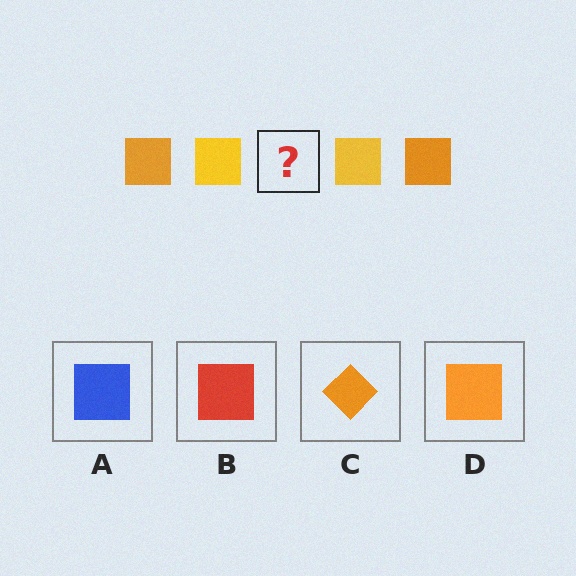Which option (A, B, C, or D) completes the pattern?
D.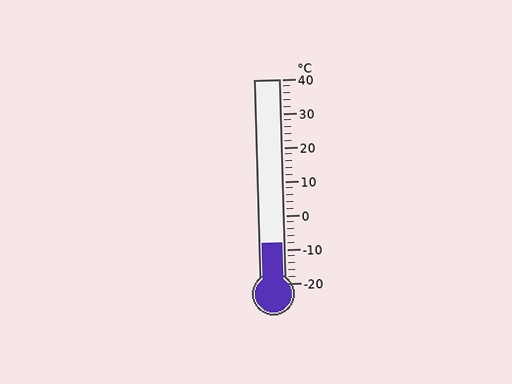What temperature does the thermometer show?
The thermometer shows approximately -8°C.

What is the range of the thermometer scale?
The thermometer scale ranges from -20°C to 40°C.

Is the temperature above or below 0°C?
The temperature is below 0°C.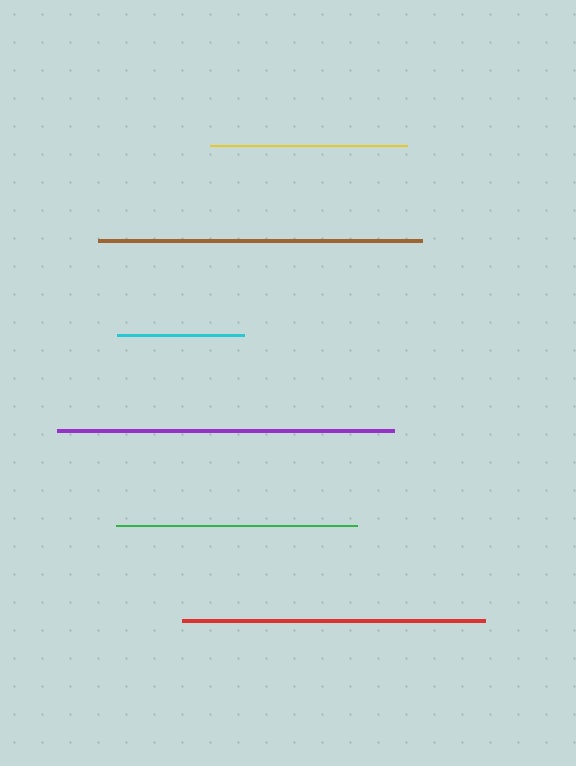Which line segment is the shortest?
The cyan line is the shortest at approximately 127 pixels.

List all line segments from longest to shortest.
From longest to shortest: purple, brown, red, green, yellow, cyan.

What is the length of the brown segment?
The brown segment is approximately 323 pixels long.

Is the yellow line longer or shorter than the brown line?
The brown line is longer than the yellow line.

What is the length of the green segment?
The green segment is approximately 240 pixels long.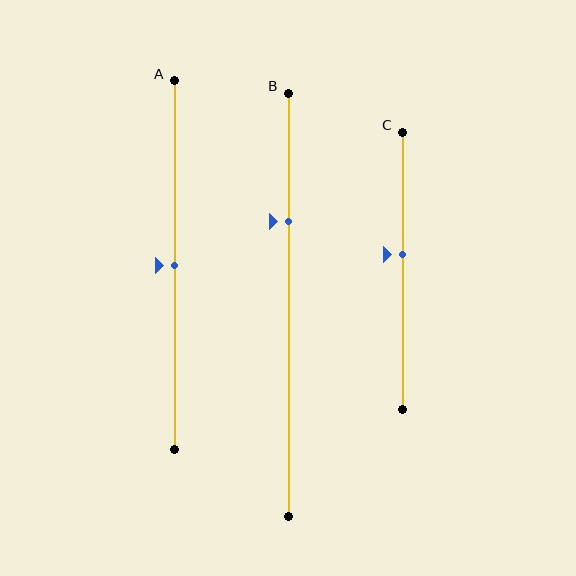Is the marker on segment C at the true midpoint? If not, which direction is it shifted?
No, the marker on segment C is shifted upward by about 6% of the segment length.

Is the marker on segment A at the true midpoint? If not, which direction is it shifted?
Yes, the marker on segment A is at the true midpoint.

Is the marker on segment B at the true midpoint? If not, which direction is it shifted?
No, the marker on segment B is shifted upward by about 20% of the segment length.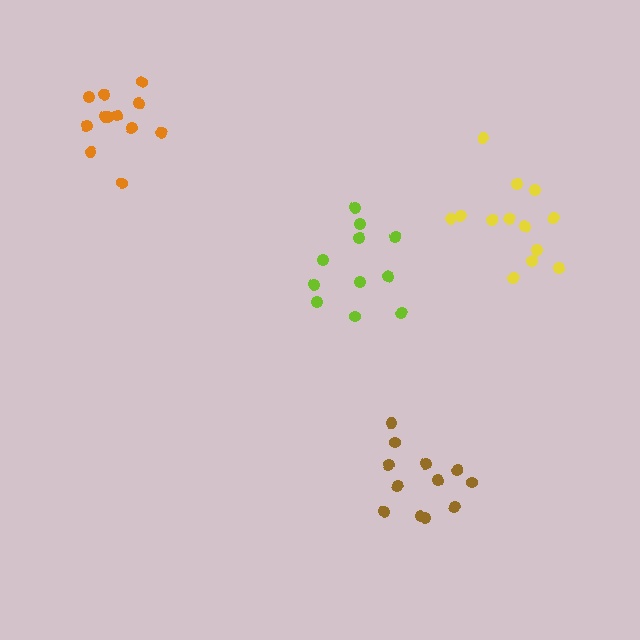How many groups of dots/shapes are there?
There are 4 groups.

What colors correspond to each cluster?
The clusters are colored: orange, lime, brown, yellow.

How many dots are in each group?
Group 1: 12 dots, Group 2: 11 dots, Group 3: 12 dots, Group 4: 13 dots (48 total).